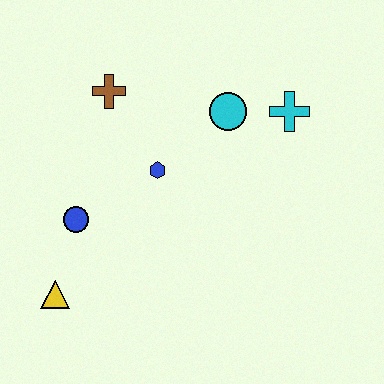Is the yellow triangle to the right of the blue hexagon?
No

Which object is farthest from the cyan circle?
The yellow triangle is farthest from the cyan circle.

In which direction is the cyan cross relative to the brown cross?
The cyan cross is to the right of the brown cross.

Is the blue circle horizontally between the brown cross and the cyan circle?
No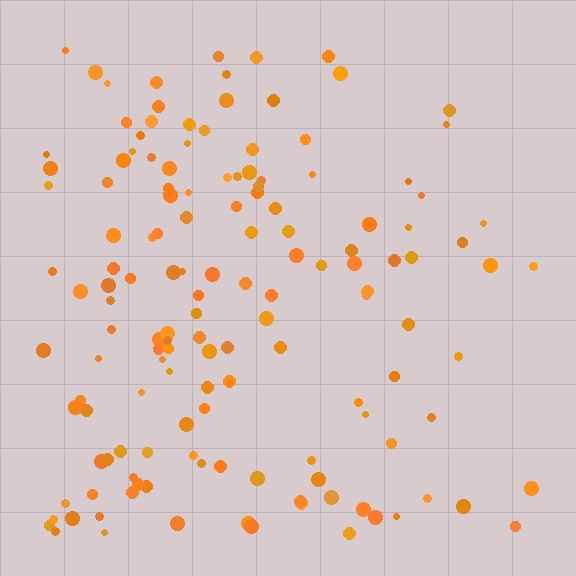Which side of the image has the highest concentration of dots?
The left.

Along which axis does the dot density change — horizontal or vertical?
Horizontal.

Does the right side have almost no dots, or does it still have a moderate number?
Still a moderate number, just noticeably fewer than the left.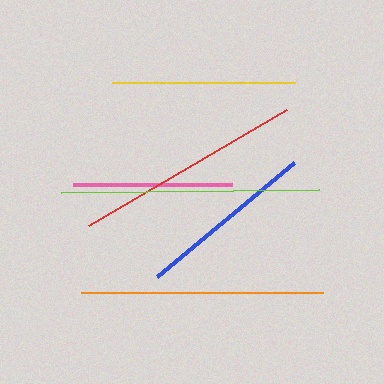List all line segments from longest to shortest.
From longest to shortest: lime, orange, red, yellow, blue, pink.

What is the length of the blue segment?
The blue segment is approximately 178 pixels long.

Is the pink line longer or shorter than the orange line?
The orange line is longer than the pink line.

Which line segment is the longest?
The lime line is the longest at approximately 258 pixels.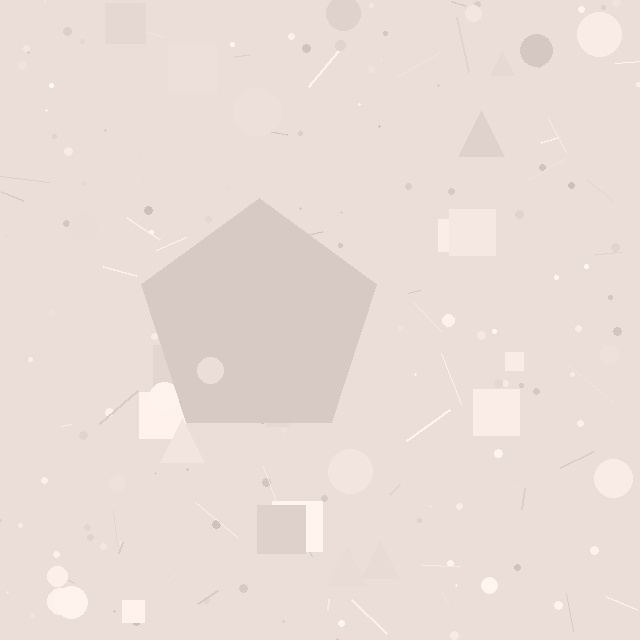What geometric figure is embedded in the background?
A pentagon is embedded in the background.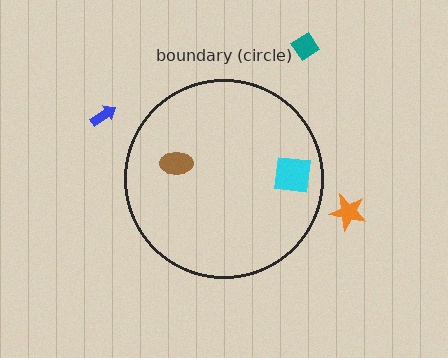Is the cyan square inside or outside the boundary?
Inside.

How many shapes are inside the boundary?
2 inside, 3 outside.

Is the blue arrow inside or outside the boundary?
Outside.